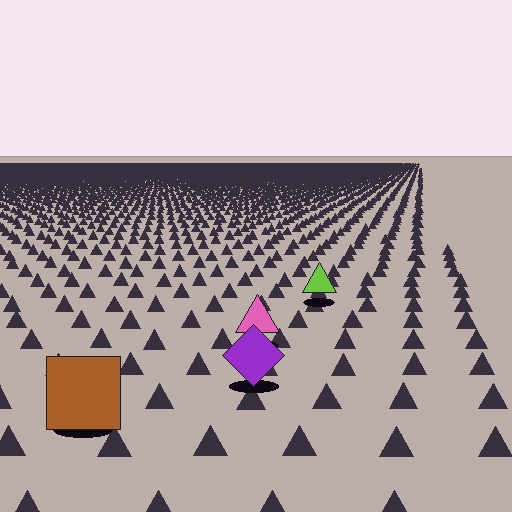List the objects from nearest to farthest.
From nearest to farthest: the brown square, the purple diamond, the pink triangle, the lime triangle.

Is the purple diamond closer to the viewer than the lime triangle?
Yes. The purple diamond is closer — you can tell from the texture gradient: the ground texture is coarser near it.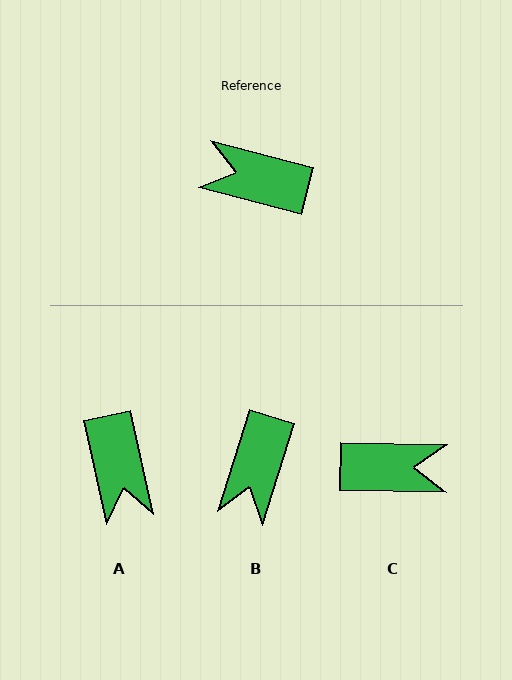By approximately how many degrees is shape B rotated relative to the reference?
Approximately 87 degrees counter-clockwise.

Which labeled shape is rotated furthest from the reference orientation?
C, about 166 degrees away.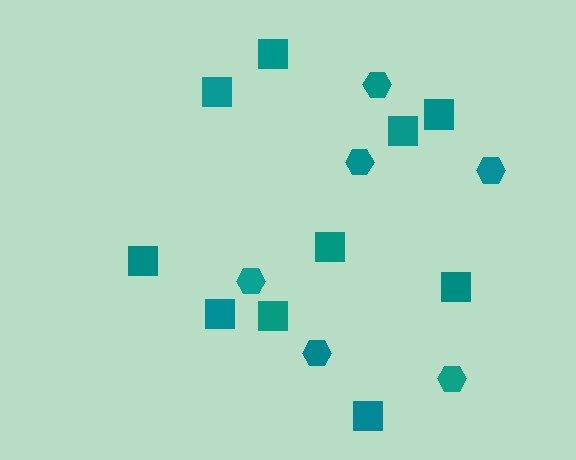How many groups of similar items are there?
There are 2 groups: one group of hexagons (6) and one group of squares (10).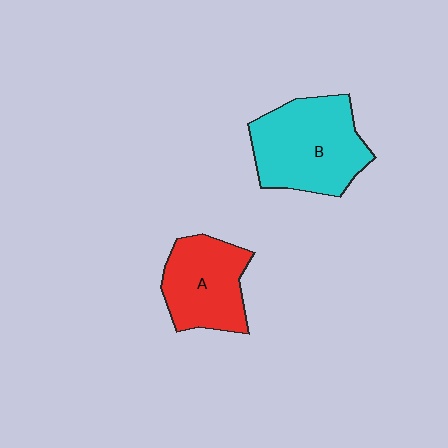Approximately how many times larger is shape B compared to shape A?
Approximately 1.3 times.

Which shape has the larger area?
Shape B (cyan).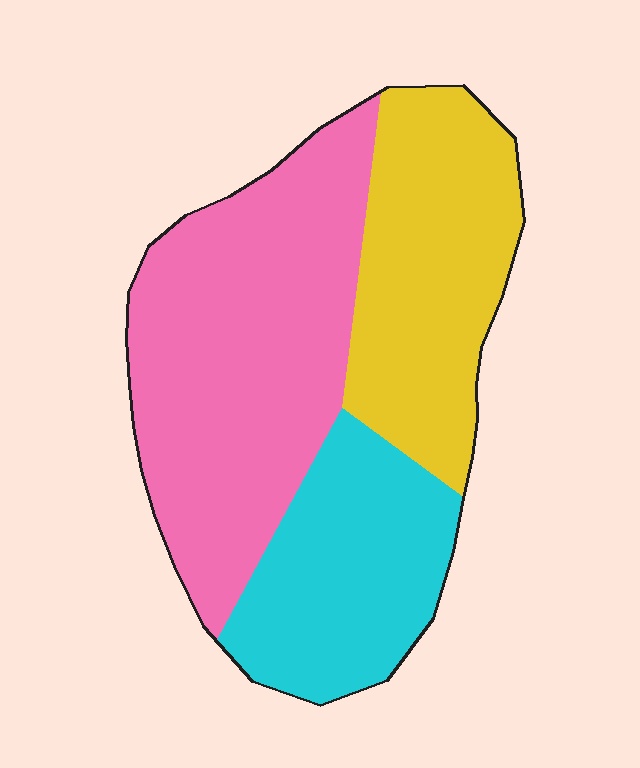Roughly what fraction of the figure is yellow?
Yellow covers 29% of the figure.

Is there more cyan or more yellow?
Yellow.